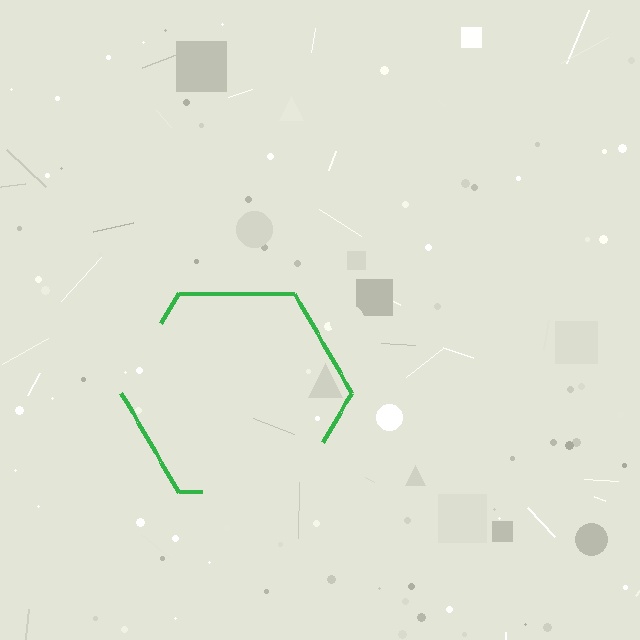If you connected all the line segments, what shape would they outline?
They would outline a hexagon.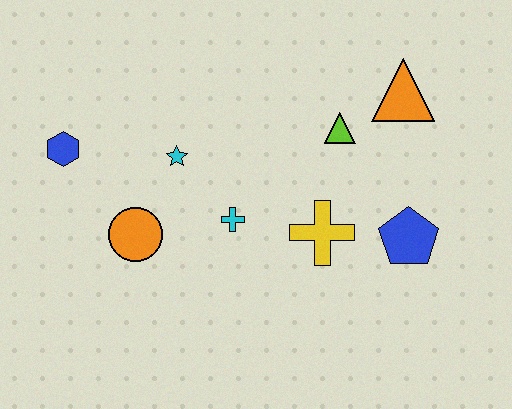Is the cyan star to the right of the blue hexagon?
Yes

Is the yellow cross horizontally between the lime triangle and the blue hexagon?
Yes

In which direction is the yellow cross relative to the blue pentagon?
The yellow cross is to the left of the blue pentagon.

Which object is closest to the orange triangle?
The lime triangle is closest to the orange triangle.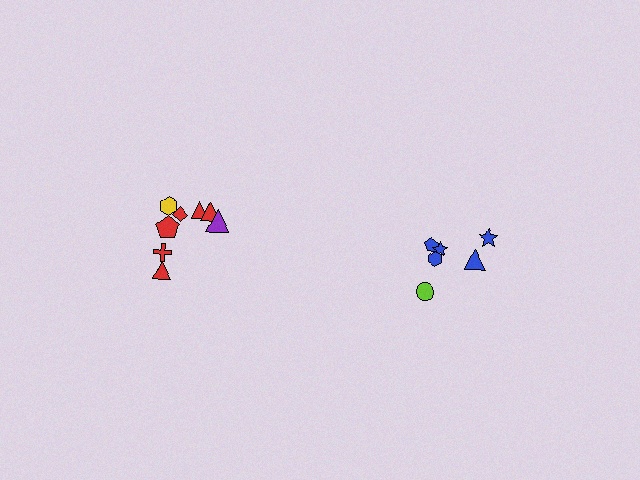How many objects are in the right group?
There are 6 objects.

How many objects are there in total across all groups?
There are 14 objects.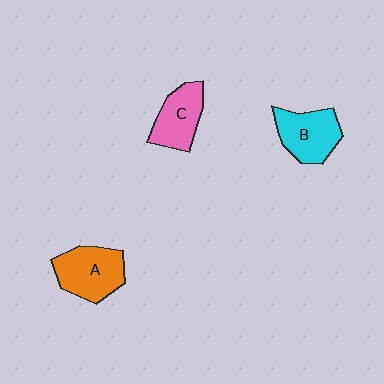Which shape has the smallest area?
Shape C (pink).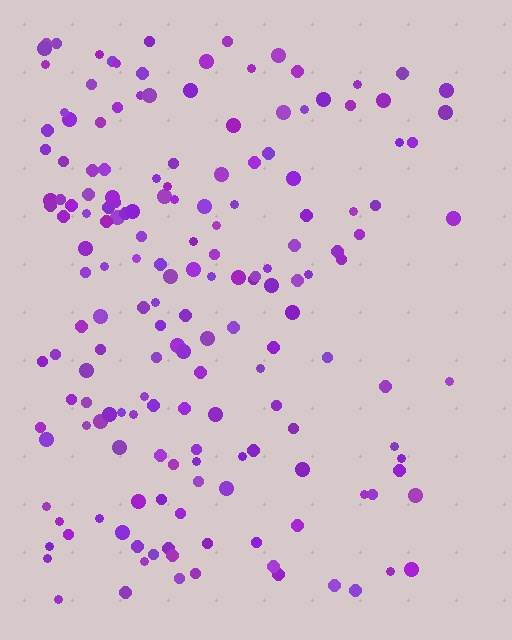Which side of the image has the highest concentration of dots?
The left.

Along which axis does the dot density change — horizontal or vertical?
Horizontal.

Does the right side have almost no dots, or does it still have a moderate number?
Still a moderate number, just noticeably fewer than the left.